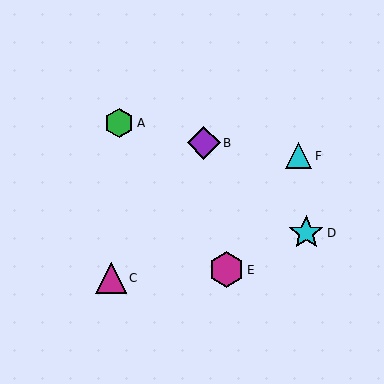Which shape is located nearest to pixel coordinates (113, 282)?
The magenta triangle (labeled C) at (111, 278) is nearest to that location.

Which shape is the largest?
The magenta hexagon (labeled E) is the largest.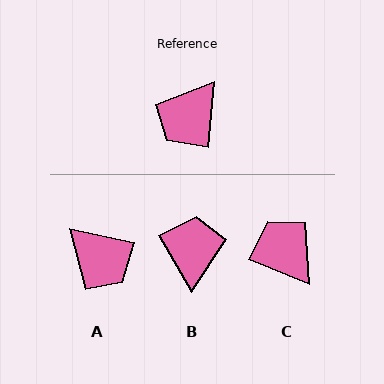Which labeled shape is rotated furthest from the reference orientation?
B, about 145 degrees away.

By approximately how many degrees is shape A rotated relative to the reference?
Approximately 83 degrees counter-clockwise.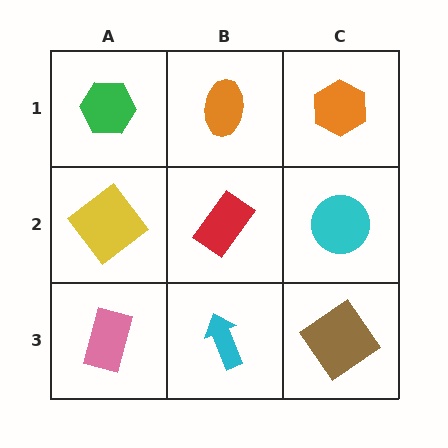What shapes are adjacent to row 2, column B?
An orange ellipse (row 1, column B), a cyan arrow (row 3, column B), a yellow diamond (row 2, column A), a cyan circle (row 2, column C).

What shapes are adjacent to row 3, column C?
A cyan circle (row 2, column C), a cyan arrow (row 3, column B).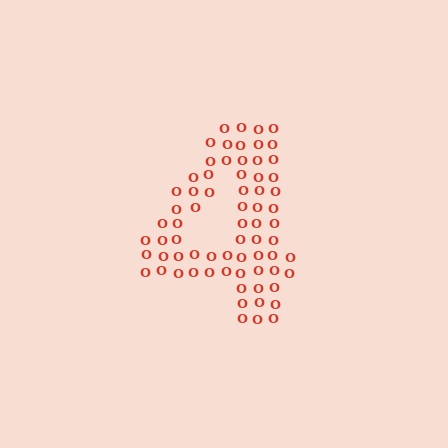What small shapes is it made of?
It is made of small letter O's.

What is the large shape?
The large shape is the digit 4.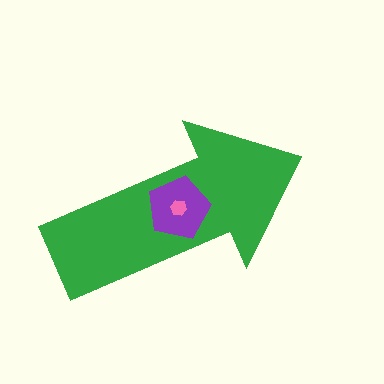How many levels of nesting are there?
3.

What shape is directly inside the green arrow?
The purple pentagon.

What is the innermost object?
The pink hexagon.